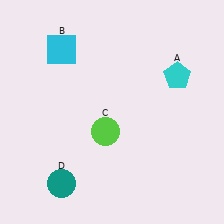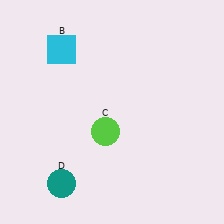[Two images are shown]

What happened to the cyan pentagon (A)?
The cyan pentagon (A) was removed in Image 2. It was in the top-right area of Image 1.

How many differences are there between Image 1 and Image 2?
There is 1 difference between the two images.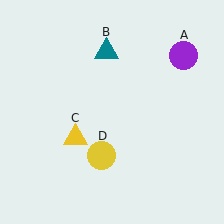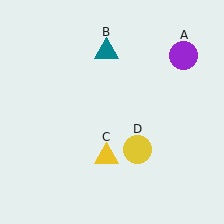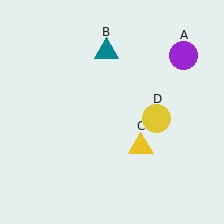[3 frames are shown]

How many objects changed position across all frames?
2 objects changed position: yellow triangle (object C), yellow circle (object D).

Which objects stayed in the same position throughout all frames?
Purple circle (object A) and teal triangle (object B) remained stationary.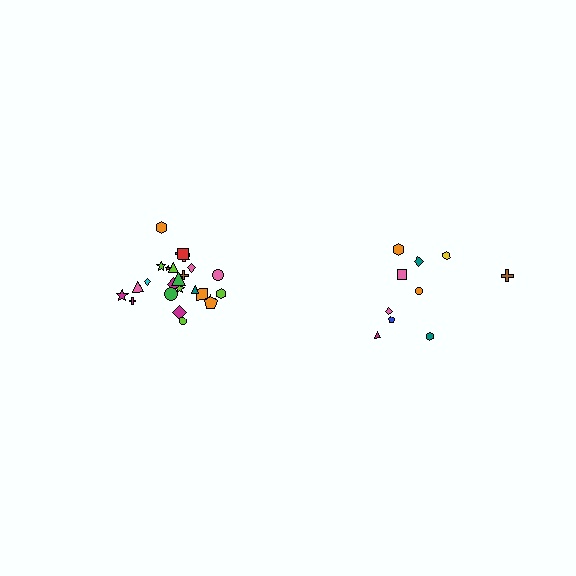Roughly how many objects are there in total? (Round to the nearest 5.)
Roughly 35 objects in total.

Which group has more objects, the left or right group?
The left group.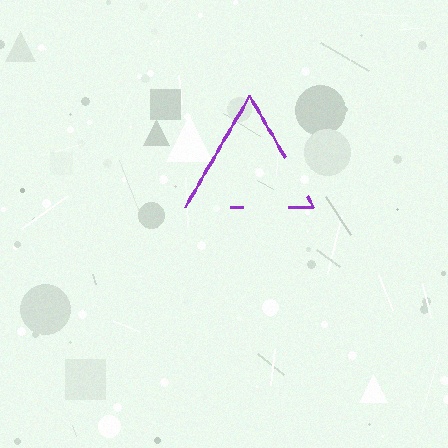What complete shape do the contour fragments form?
The contour fragments form a triangle.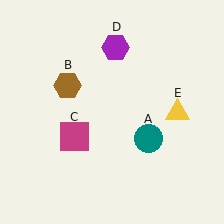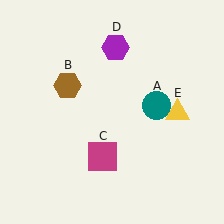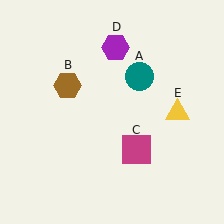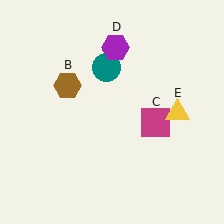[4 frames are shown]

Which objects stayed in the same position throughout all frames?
Brown hexagon (object B) and purple hexagon (object D) and yellow triangle (object E) remained stationary.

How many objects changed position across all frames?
2 objects changed position: teal circle (object A), magenta square (object C).